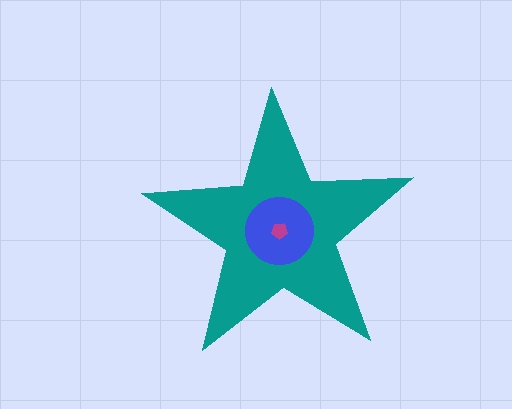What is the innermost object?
The magenta pentagon.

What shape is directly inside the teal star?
The blue circle.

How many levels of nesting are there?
3.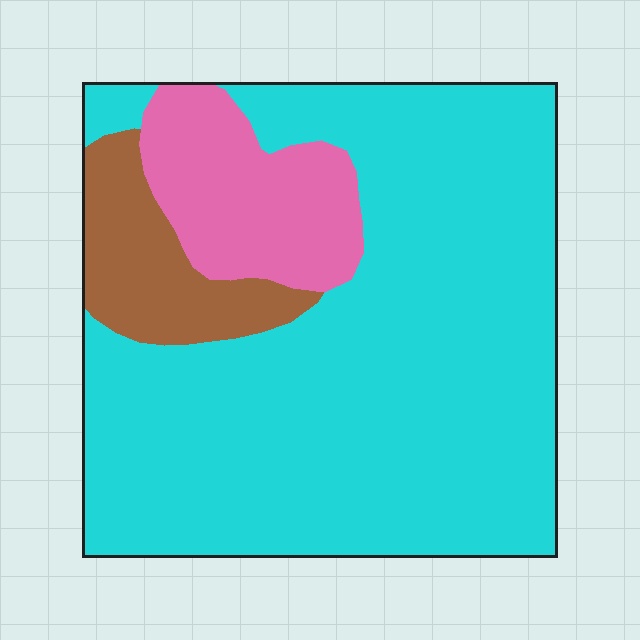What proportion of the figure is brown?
Brown covers around 10% of the figure.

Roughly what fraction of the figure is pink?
Pink covers about 15% of the figure.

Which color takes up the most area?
Cyan, at roughly 75%.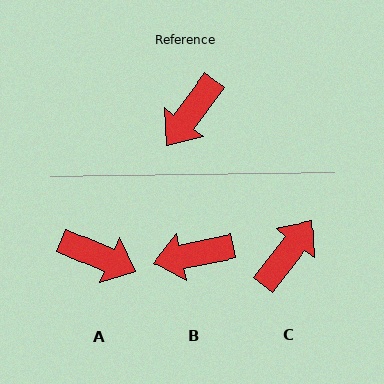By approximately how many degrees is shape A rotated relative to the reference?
Approximately 103 degrees counter-clockwise.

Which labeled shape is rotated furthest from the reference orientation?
C, about 178 degrees away.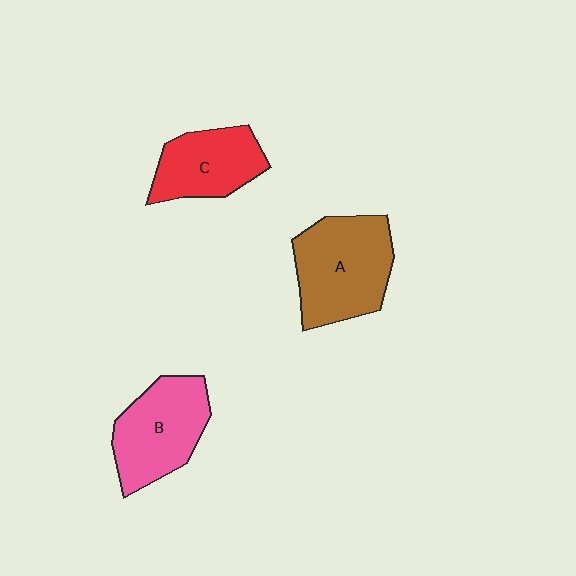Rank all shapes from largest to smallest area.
From largest to smallest: A (brown), B (pink), C (red).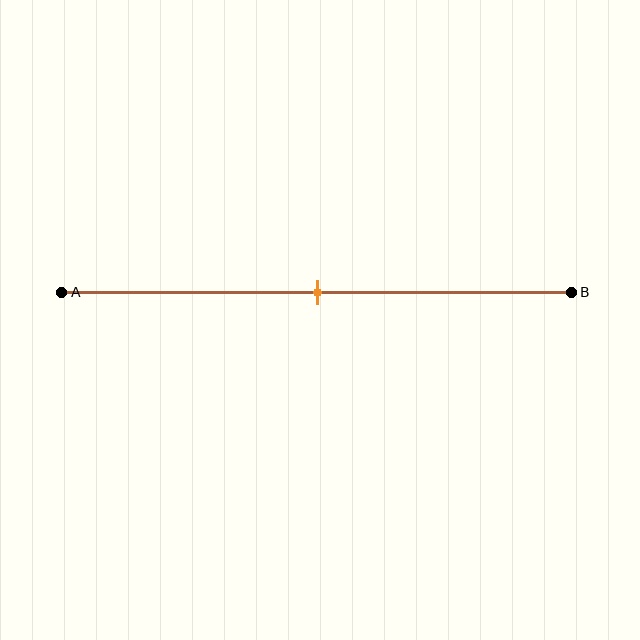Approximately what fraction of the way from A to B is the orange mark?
The orange mark is approximately 50% of the way from A to B.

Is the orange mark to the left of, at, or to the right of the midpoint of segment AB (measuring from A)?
The orange mark is approximately at the midpoint of segment AB.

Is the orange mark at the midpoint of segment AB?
Yes, the mark is approximately at the midpoint.